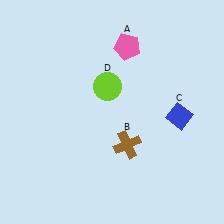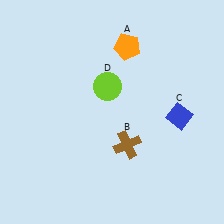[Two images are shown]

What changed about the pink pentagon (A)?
In Image 1, A is pink. In Image 2, it changed to orange.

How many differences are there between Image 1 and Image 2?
There is 1 difference between the two images.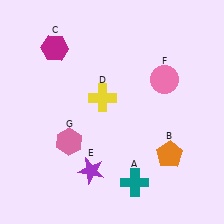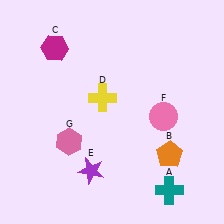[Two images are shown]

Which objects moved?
The objects that moved are: the teal cross (A), the pink circle (F).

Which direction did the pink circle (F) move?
The pink circle (F) moved down.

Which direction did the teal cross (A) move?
The teal cross (A) moved right.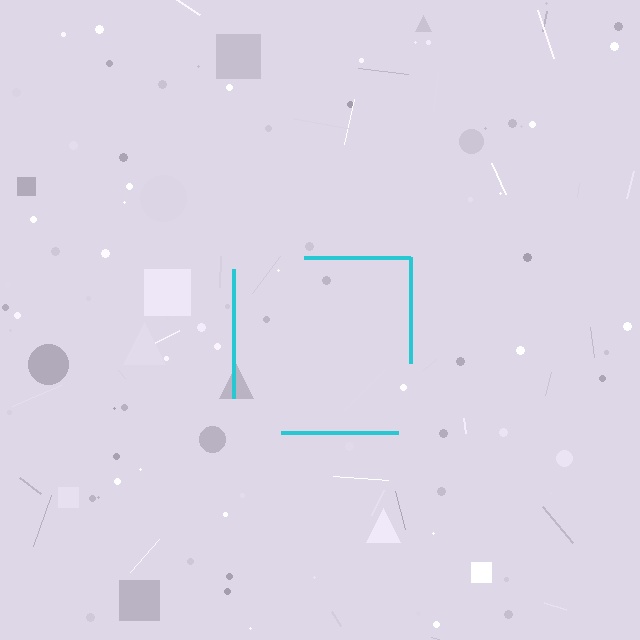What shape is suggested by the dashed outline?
The dashed outline suggests a square.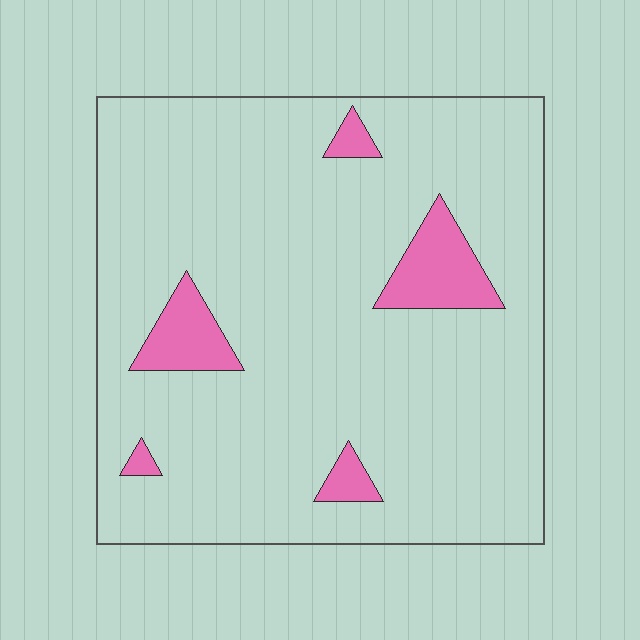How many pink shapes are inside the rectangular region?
5.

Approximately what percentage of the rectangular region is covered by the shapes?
Approximately 10%.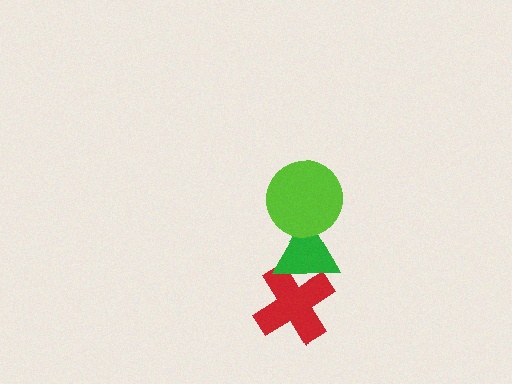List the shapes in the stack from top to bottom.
From top to bottom: the lime circle, the green triangle, the red cross.